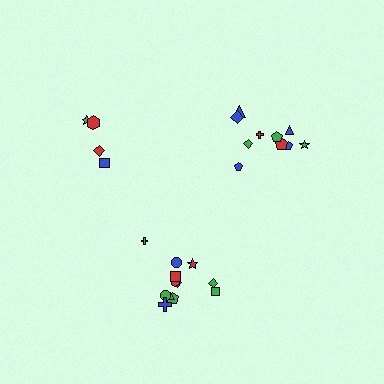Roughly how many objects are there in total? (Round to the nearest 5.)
Roughly 25 objects in total.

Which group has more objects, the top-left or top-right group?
The top-right group.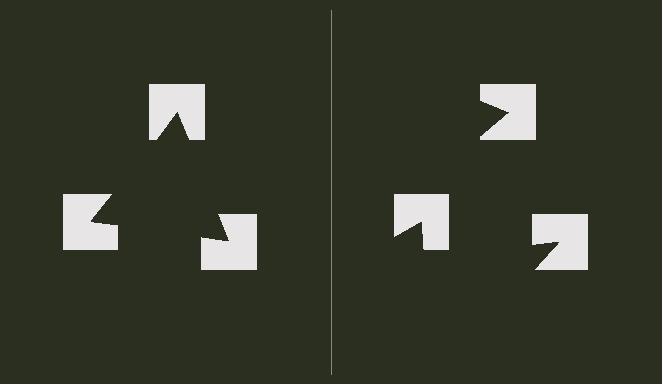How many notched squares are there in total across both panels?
6 — 3 on each side.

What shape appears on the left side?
An illusory triangle.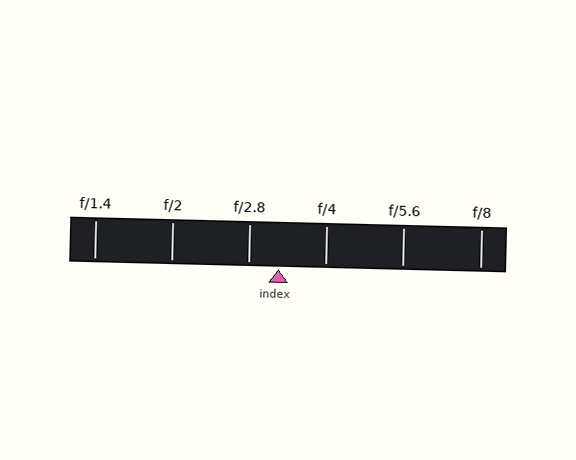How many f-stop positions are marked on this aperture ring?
There are 6 f-stop positions marked.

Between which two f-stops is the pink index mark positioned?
The index mark is between f/2.8 and f/4.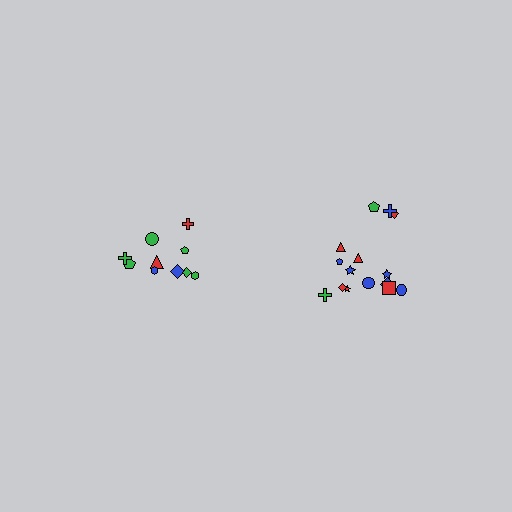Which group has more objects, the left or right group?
The right group.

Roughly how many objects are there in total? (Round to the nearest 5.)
Roughly 25 objects in total.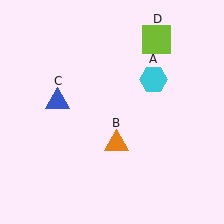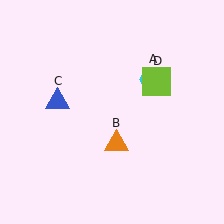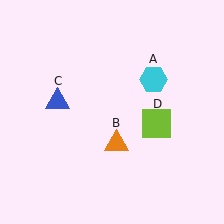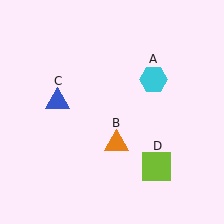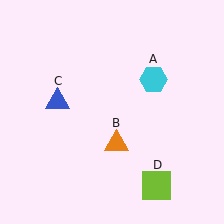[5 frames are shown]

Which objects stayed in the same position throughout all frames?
Cyan hexagon (object A) and orange triangle (object B) and blue triangle (object C) remained stationary.